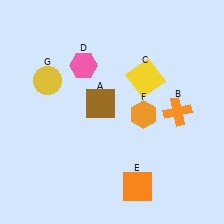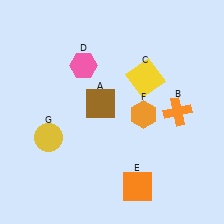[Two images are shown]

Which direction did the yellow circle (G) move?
The yellow circle (G) moved down.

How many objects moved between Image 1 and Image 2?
1 object moved between the two images.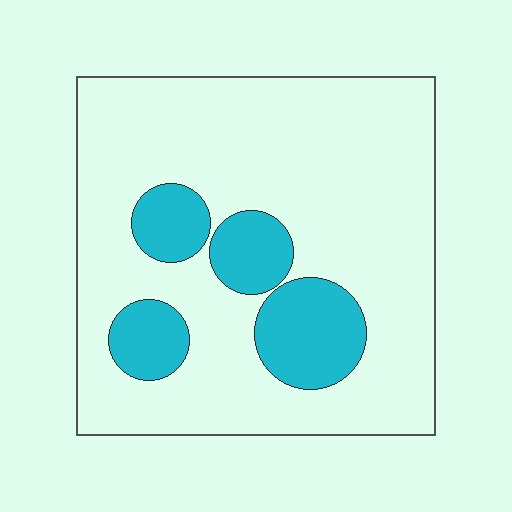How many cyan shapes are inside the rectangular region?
4.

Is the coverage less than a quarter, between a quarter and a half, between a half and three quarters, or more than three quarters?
Less than a quarter.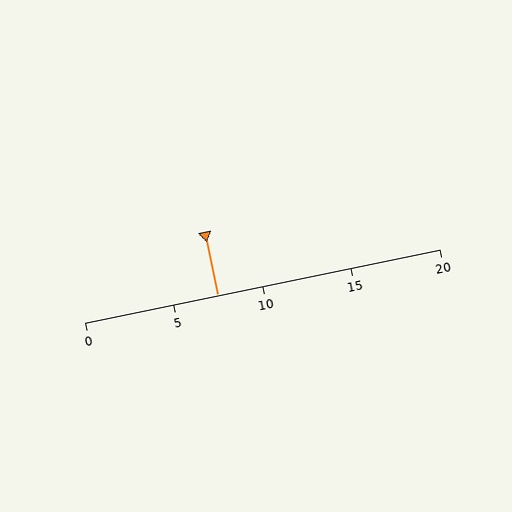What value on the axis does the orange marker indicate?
The marker indicates approximately 7.5.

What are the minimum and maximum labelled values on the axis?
The axis runs from 0 to 20.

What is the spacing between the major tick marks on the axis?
The major ticks are spaced 5 apart.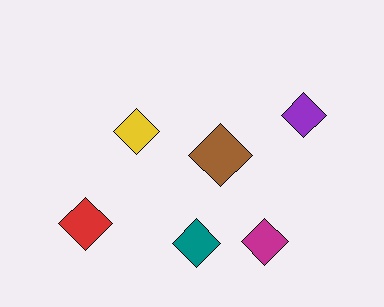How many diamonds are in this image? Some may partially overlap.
There are 6 diamonds.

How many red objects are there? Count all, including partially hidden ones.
There is 1 red object.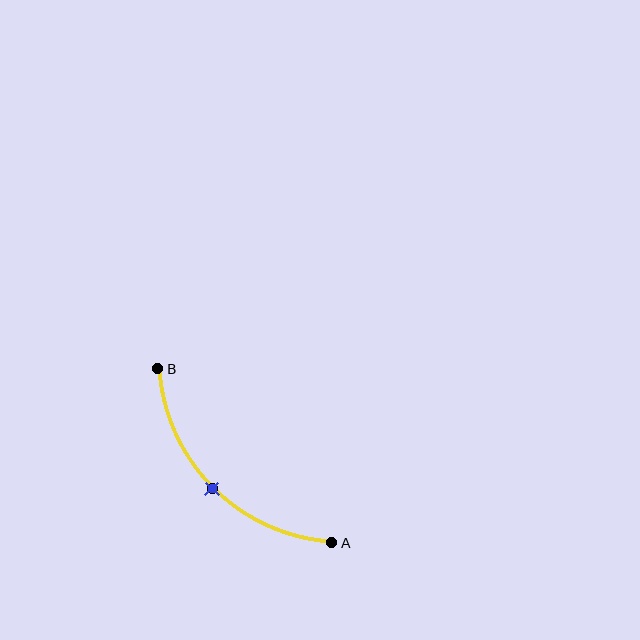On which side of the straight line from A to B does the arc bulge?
The arc bulges below and to the left of the straight line connecting A and B.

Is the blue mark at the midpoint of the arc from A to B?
Yes. The blue mark lies on the arc at equal arc-length from both A and B — it is the arc midpoint.